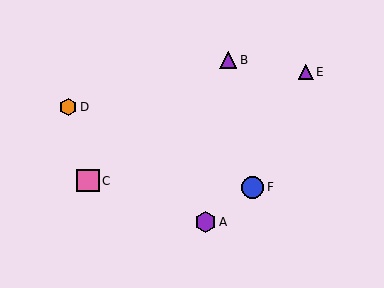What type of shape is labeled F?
Shape F is a blue circle.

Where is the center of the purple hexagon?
The center of the purple hexagon is at (206, 222).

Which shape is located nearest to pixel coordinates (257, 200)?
The blue circle (labeled F) at (253, 187) is nearest to that location.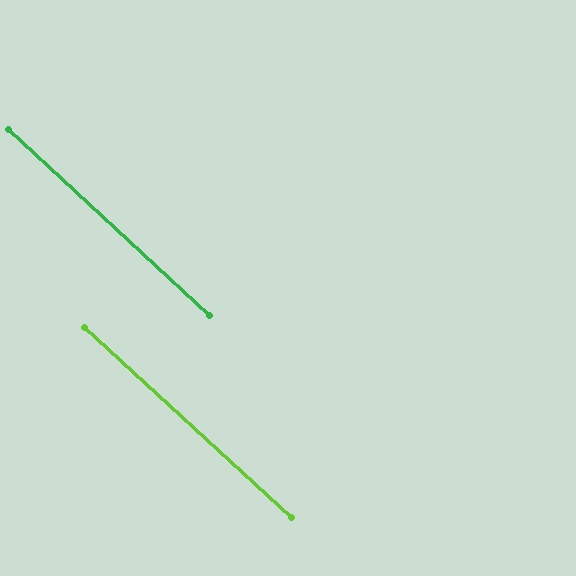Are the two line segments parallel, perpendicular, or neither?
Parallel — their directions differ by only 0.1°.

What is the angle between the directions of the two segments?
Approximately 0 degrees.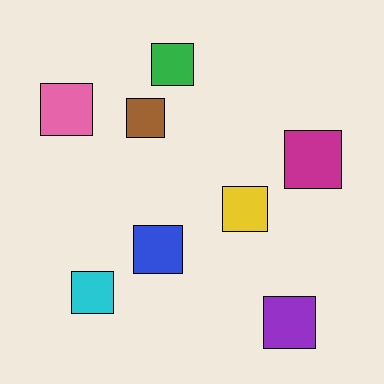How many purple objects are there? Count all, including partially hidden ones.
There is 1 purple object.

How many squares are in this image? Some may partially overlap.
There are 8 squares.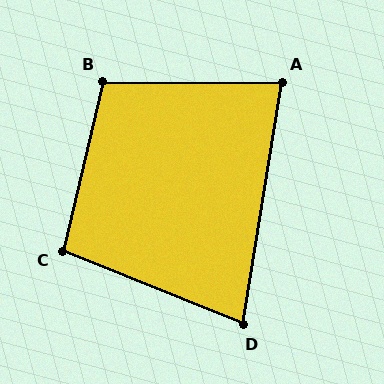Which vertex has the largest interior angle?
B, at approximately 103 degrees.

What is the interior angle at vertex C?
Approximately 99 degrees (obtuse).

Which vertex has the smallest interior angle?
D, at approximately 77 degrees.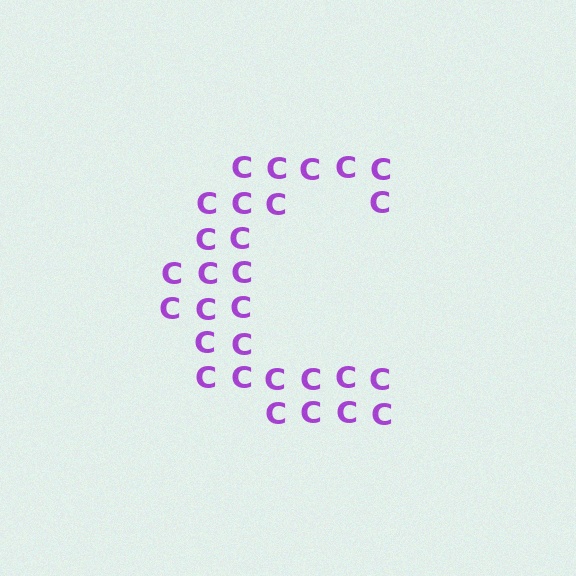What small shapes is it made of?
It is made of small letter C's.